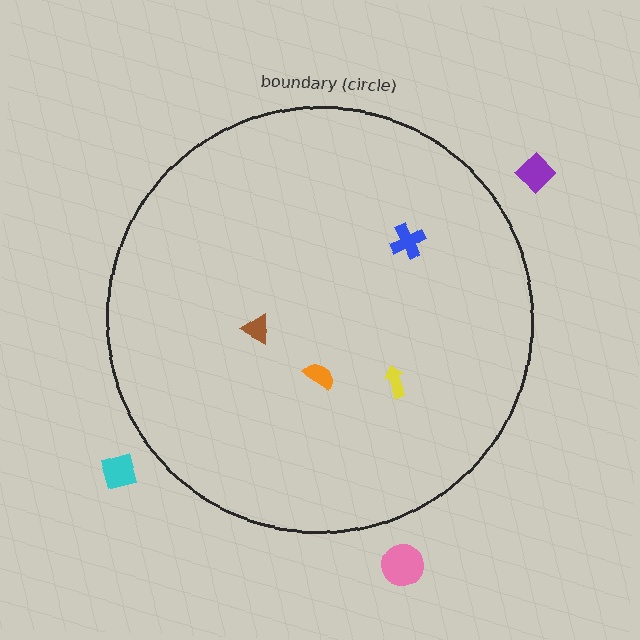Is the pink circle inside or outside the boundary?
Outside.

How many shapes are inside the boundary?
4 inside, 3 outside.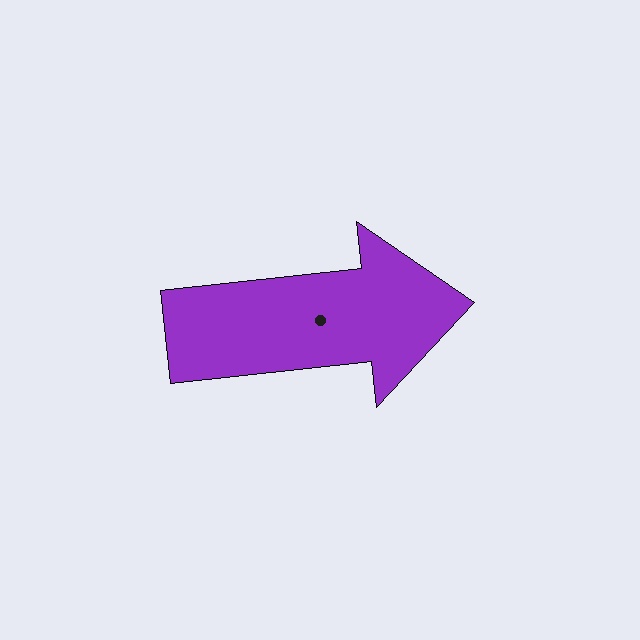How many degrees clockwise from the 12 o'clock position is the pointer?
Approximately 84 degrees.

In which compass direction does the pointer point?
East.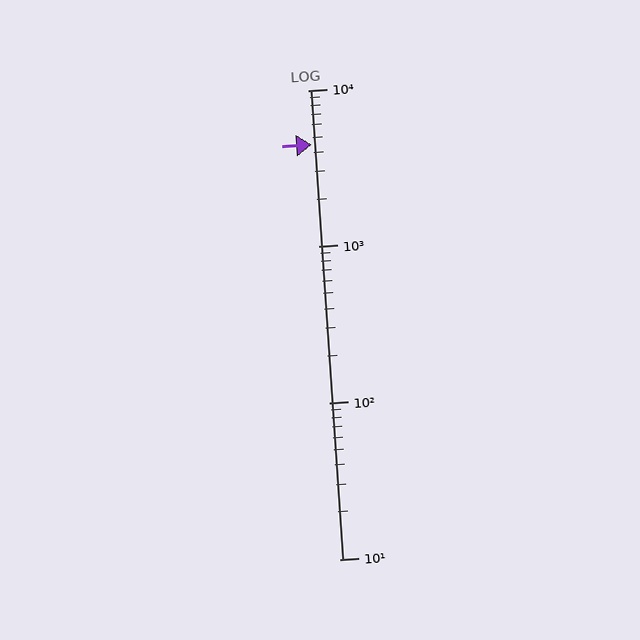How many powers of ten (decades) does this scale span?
The scale spans 3 decades, from 10 to 10000.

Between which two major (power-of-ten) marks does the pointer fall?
The pointer is between 1000 and 10000.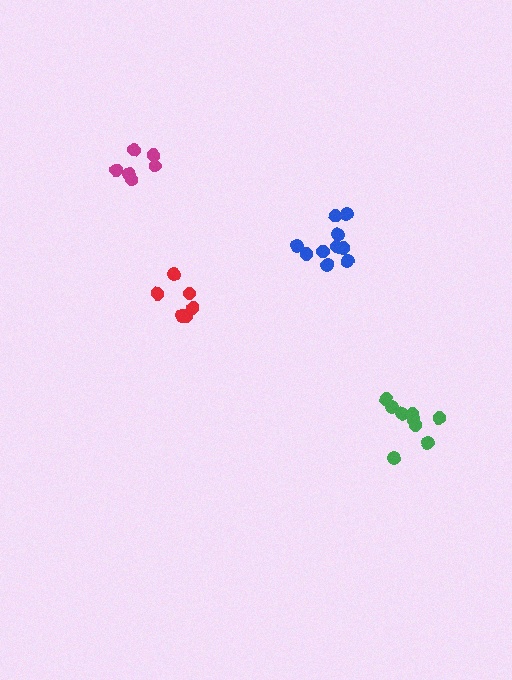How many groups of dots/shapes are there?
There are 4 groups.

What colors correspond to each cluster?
The clusters are colored: blue, red, green, magenta.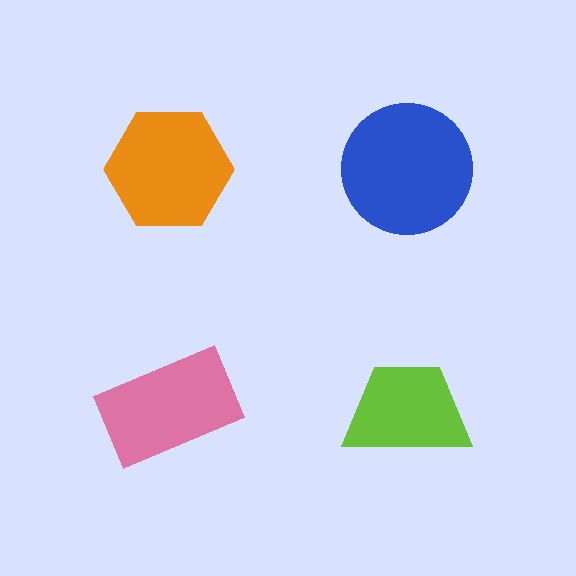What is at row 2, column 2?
A lime trapezoid.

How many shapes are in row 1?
2 shapes.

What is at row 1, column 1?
An orange hexagon.